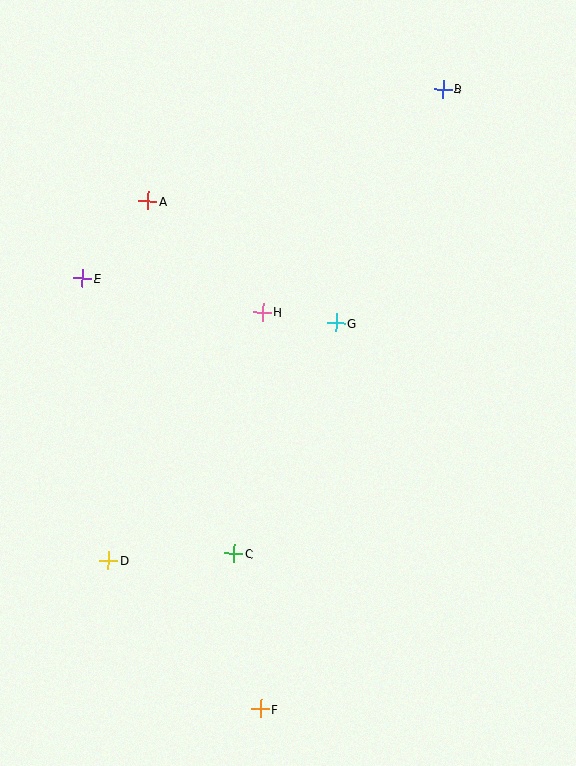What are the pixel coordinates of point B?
Point B is at (443, 89).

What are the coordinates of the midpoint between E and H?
The midpoint between E and H is at (173, 295).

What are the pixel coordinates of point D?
Point D is at (108, 560).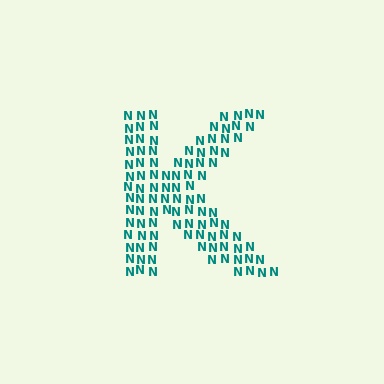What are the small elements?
The small elements are letter N's.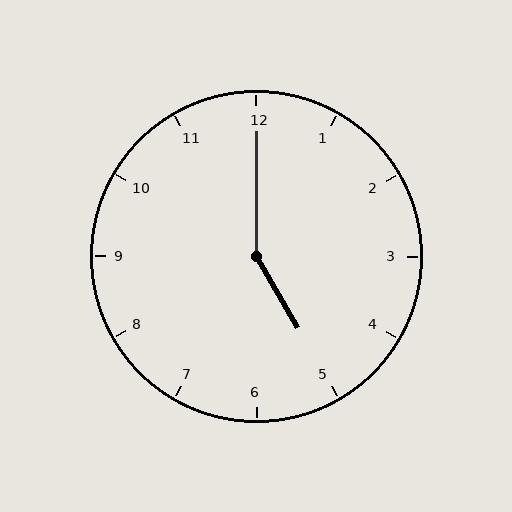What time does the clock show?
5:00.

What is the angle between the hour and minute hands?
Approximately 150 degrees.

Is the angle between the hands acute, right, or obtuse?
It is obtuse.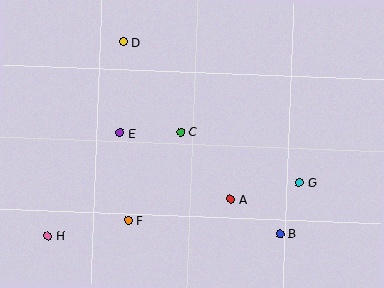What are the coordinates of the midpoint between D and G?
The midpoint between D and G is at (211, 112).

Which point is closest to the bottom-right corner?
Point B is closest to the bottom-right corner.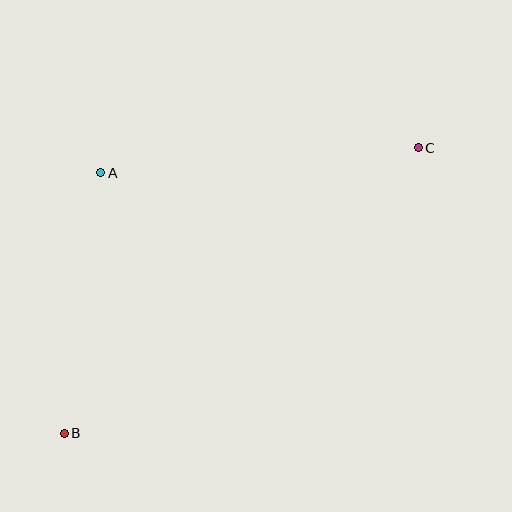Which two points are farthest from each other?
Points B and C are farthest from each other.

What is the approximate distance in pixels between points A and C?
The distance between A and C is approximately 319 pixels.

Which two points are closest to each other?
Points A and B are closest to each other.